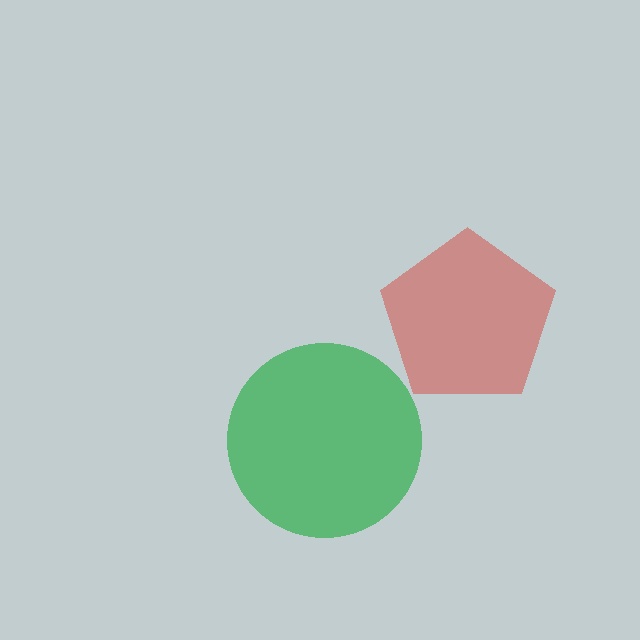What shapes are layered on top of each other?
The layered shapes are: a green circle, a red pentagon.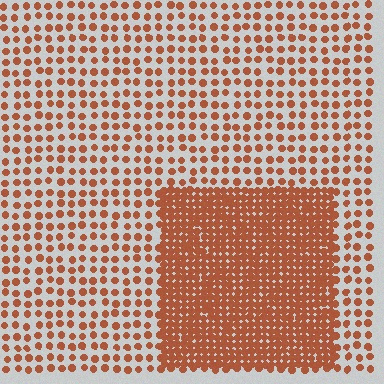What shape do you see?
I see a rectangle.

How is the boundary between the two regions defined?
The boundary is defined by a change in element density (approximately 2.7x ratio). All elements are the same color, size, and shape.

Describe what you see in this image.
The image contains small brown elements arranged at two different densities. A rectangle-shaped region is visible where the elements are more densely packed than the surrounding area.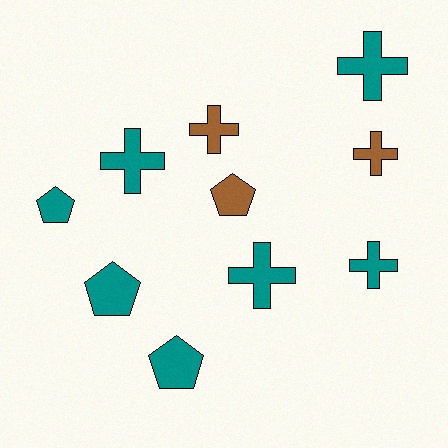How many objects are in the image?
There are 10 objects.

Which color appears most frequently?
Teal, with 7 objects.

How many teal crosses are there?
There are 4 teal crosses.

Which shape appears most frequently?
Cross, with 6 objects.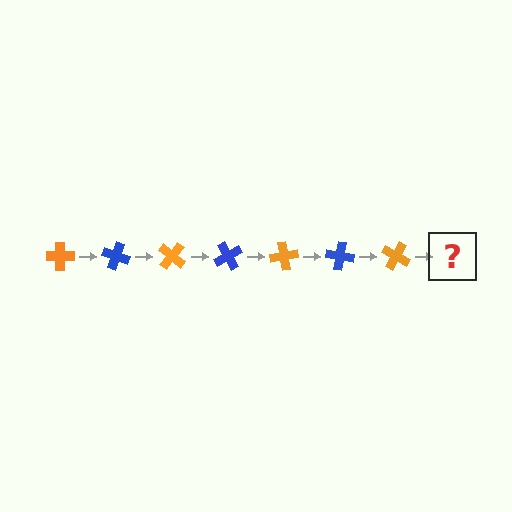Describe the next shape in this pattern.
It should be a blue cross, rotated 140 degrees from the start.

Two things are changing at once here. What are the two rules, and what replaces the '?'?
The two rules are that it rotates 20 degrees each step and the color cycles through orange and blue. The '?' should be a blue cross, rotated 140 degrees from the start.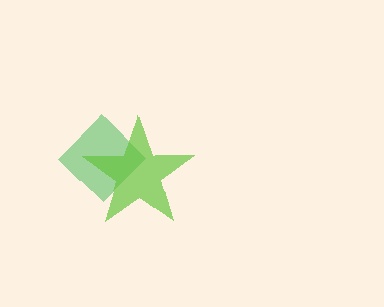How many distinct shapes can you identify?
There are 2 distinct shapes: a green diamond, a lime star.